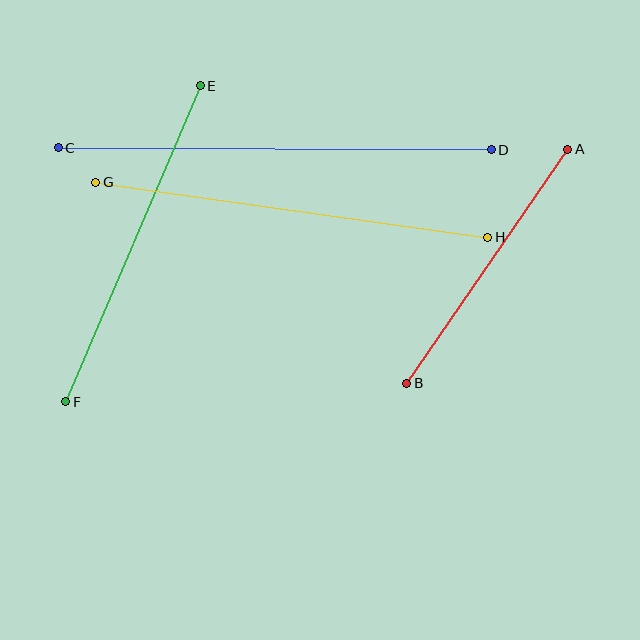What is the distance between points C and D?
The distance is approximately 433 pixels.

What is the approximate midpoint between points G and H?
The midpoint is at approximately (292, 210) pixels.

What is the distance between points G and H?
The distance is approximately 396 pixels.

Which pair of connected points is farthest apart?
Points C and D are farthest apart.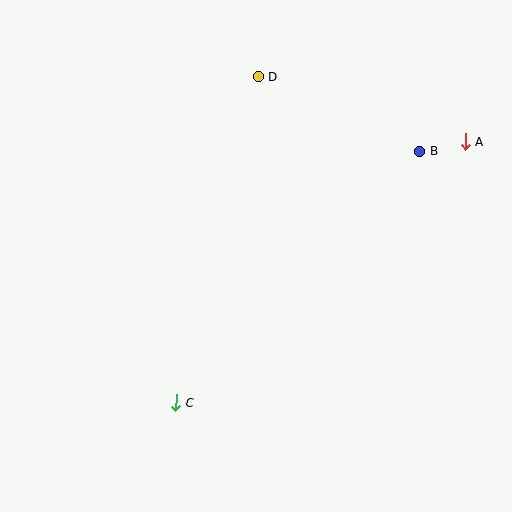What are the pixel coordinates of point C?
Point C is at (176, 402).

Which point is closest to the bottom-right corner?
Point C is closest to the bottom-right corner.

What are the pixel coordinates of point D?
Point D is at (258, 77).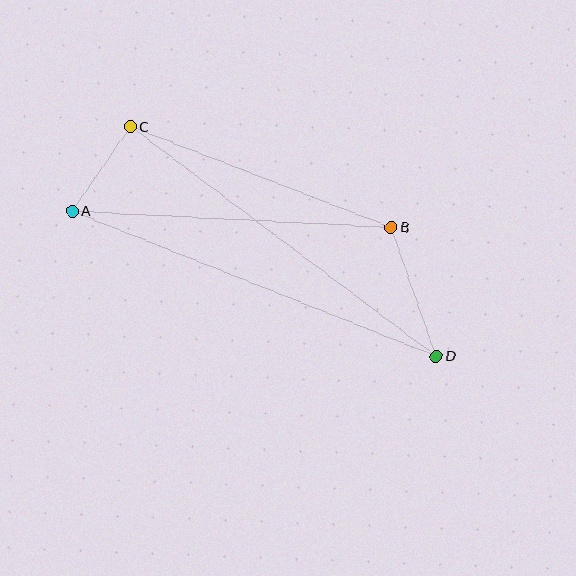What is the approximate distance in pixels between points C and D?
The distance between C and D is approximately 383 pixels.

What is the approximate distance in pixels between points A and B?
The distance between A and B is approximately 319 pixels.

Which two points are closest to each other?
Points A and C are closest to each other.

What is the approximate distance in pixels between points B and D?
The distance between B and D is approximately 137 pixels.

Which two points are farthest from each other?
Points A and D are farthest from each other.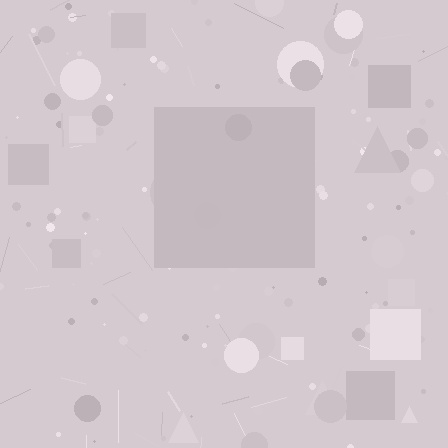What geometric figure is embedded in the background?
A square is embedded in the background.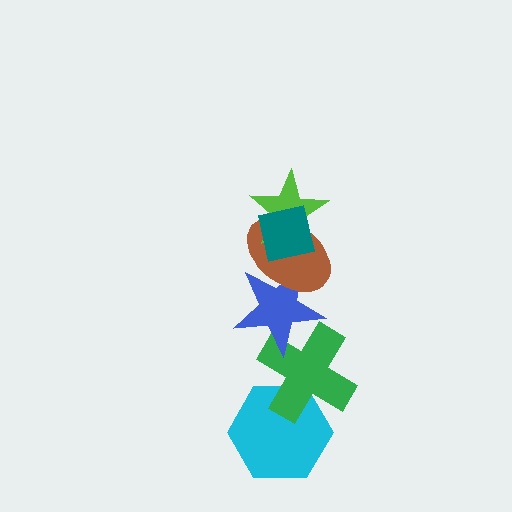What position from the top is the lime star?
The lime star is 2nd from the top.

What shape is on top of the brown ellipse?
The lime star is on top of the brown ellipse.